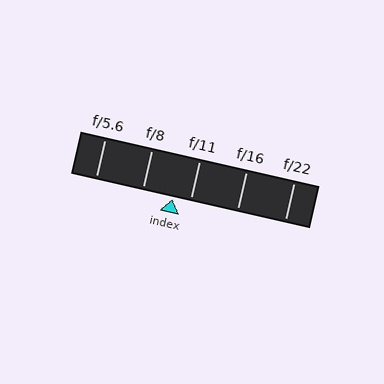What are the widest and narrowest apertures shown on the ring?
The widest aperture shown is f/5.6 and the narrowest is f/22.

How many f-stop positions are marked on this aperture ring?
There are 5 f-stop positions marked.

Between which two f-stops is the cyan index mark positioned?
The index mark is between f/8 and f/11.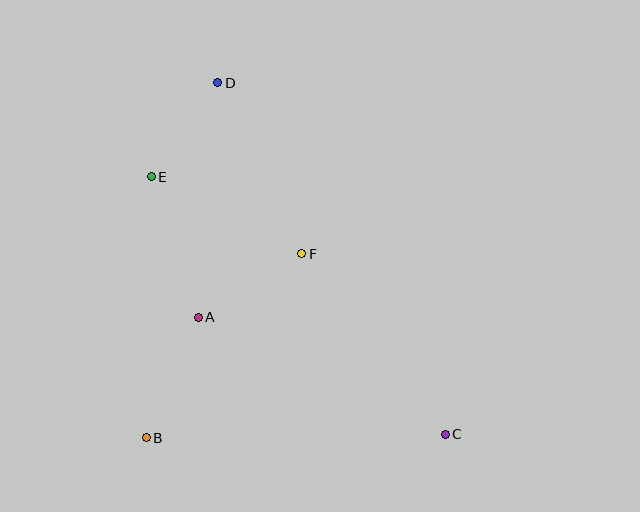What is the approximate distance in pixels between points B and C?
The distance between B and C is approximately 299 pixels.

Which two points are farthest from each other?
Points C and D are farthest from each other.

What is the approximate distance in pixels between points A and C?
The distance between A and C is approximately 273 pixels.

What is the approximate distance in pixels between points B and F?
The distance between B and F is approximately 240 pixels.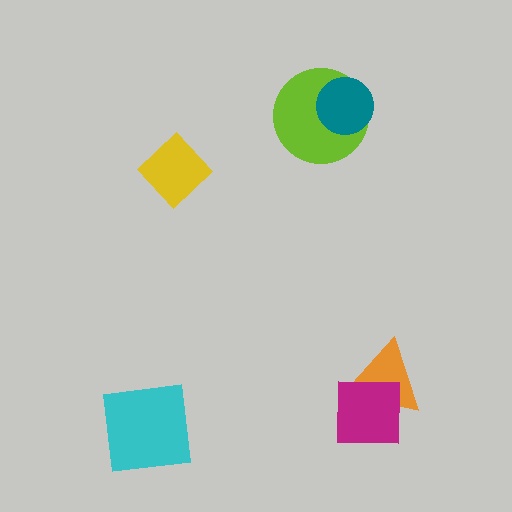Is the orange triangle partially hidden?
Yes, it is partially covered by another shape.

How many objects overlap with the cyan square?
0 objects overlap with the cyan square.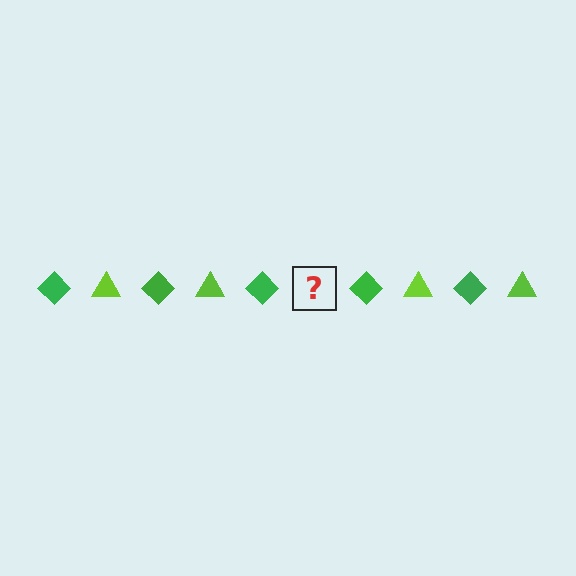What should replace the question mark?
The question mark should be replaced with a lime triangle.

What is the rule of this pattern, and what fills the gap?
The rule is that the pattern alternates between green diamond and lime triangle. The gap should be filled with a lime triangle.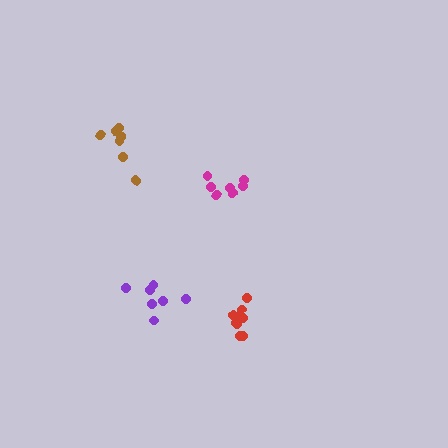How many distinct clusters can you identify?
There are 4 distinct clusters.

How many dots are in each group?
Group 1: 7 dots, Group 2: 9 dots, Group 3: 7 dots, Group 4: 7 dots (30 total).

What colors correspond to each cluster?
The clusters are colored: magenta, red, purple, brown.